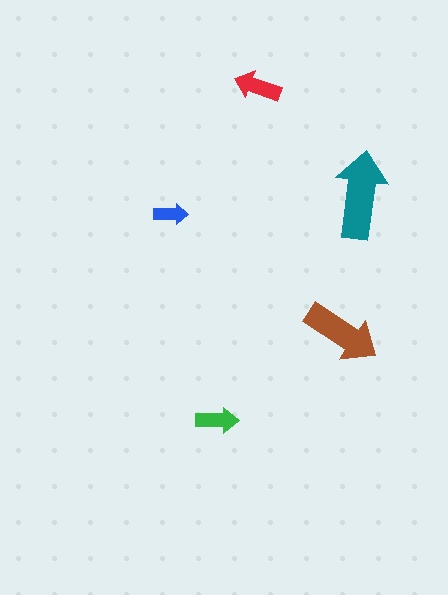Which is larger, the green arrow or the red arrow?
The red one.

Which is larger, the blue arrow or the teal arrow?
The teal one.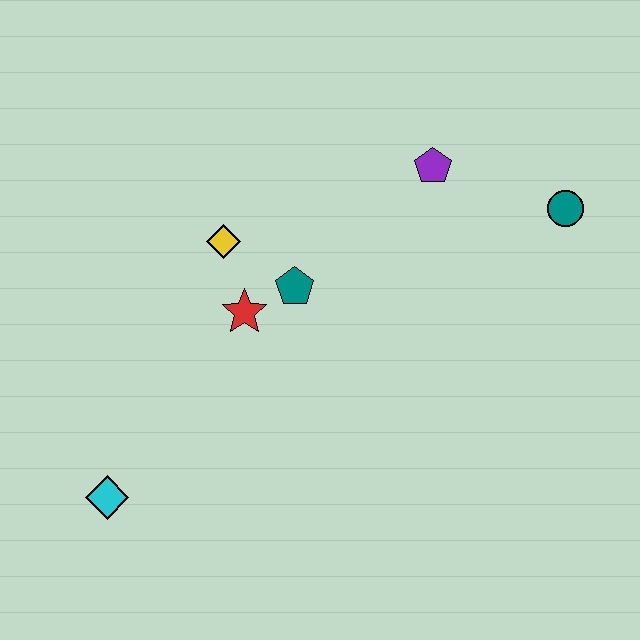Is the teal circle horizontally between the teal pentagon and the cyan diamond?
No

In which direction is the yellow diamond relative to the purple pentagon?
The yellow diamond is to the left of the purple pentagon.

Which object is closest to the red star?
The teal pentagon is closest to the red star.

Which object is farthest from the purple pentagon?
The cyan diamond is farthest from the purple pentagon.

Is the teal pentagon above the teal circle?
No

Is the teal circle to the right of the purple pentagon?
Yes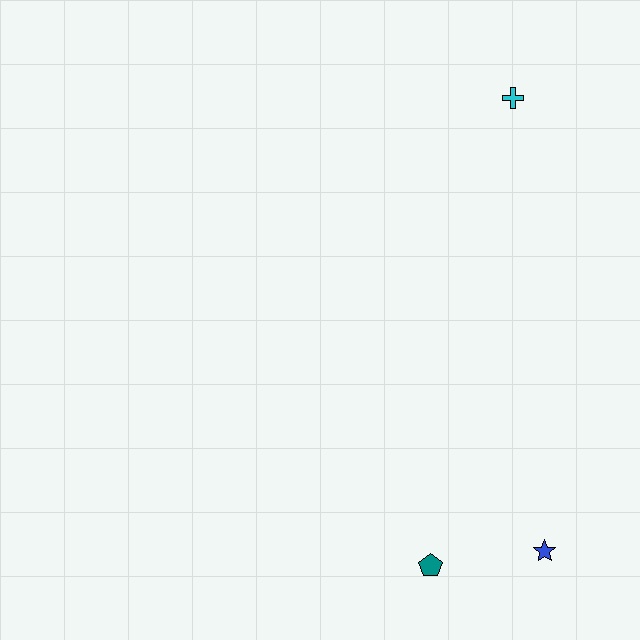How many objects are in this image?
There are 3 objects.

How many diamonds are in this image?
There are no diamonds.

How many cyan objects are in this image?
There is 1 cyan object.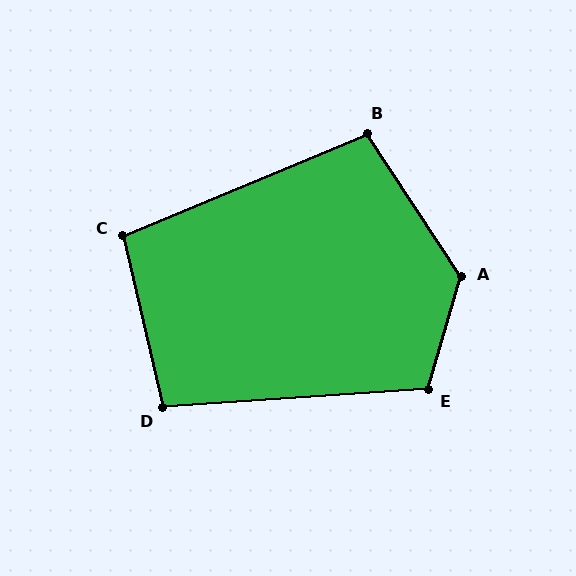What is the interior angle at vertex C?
Approximately 100 degrees (obtuse).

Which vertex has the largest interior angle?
A, at approximately 131 degrees.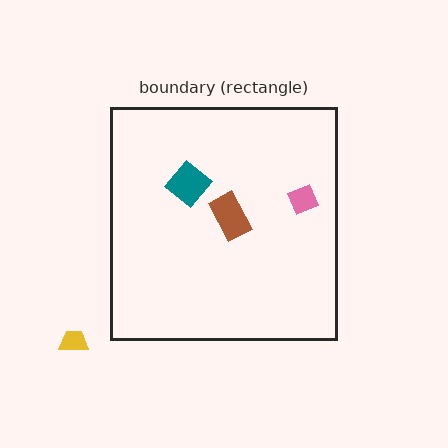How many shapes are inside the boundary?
3 inside, 1 outside.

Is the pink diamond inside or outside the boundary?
Inside.